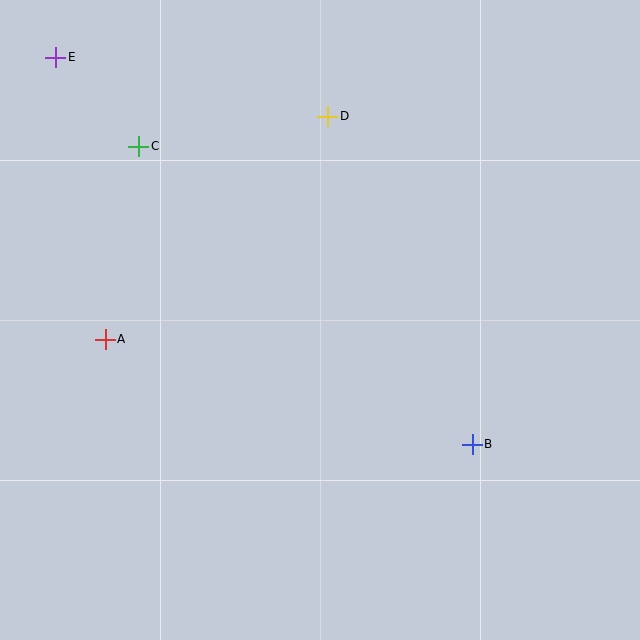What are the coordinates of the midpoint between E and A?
The midpoint between E and A is at (81, 198).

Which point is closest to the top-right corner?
Point D is closest to the top-right corner.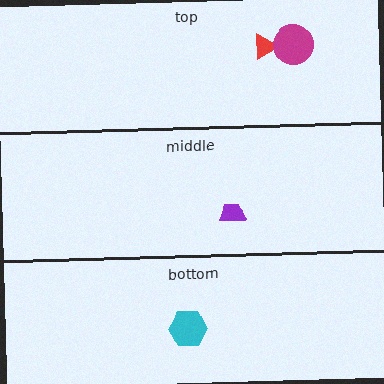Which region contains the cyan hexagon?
The bottom region.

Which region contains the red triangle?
The top region.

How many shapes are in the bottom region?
1.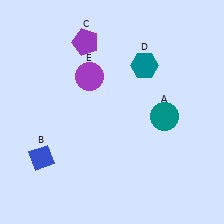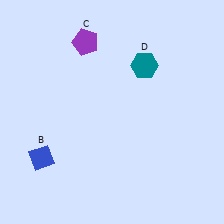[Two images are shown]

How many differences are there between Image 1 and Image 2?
There are 2 differences between the two images.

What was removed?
The teal circle (A), the purple circle (E) were removed in Image 2.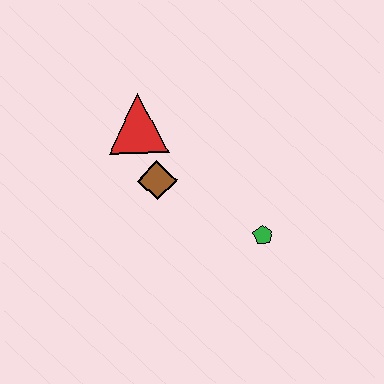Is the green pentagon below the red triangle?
Yes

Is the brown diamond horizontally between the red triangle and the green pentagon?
Yes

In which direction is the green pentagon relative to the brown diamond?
The green pentagon is to the right of the brown diamond.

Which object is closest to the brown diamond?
The red triangle is closest to the brown diamond.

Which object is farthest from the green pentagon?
The red triangle is farthest from the green pentagon.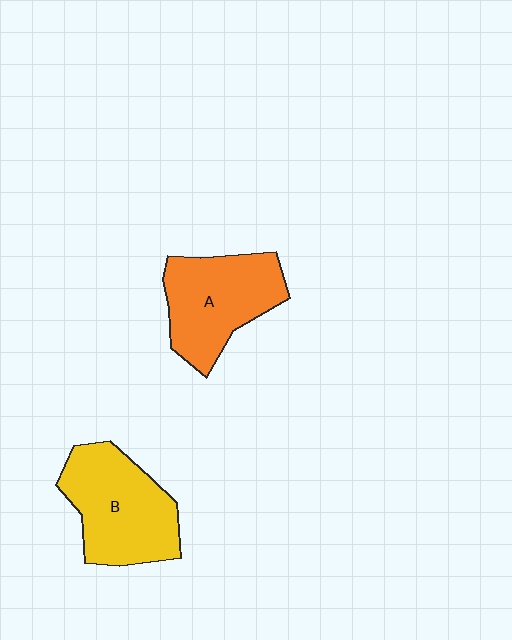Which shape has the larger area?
Shape B (yellow).